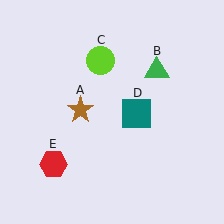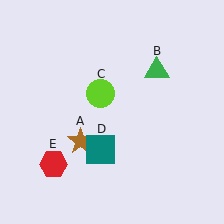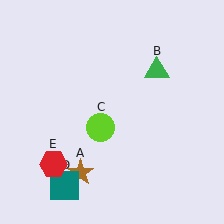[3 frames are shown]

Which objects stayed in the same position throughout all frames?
Green triangle (object B) and red hexagon (object E) remained stationary.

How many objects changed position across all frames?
3 objects changed position: brown star (object A), lime circle (object C), teal square (object D).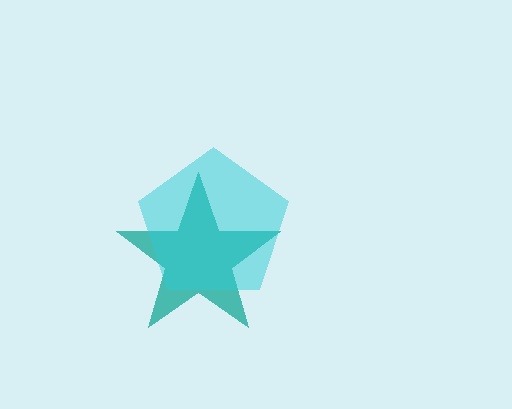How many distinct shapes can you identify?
There are 2 distinct shapes: a teal star, a cyan pentagon.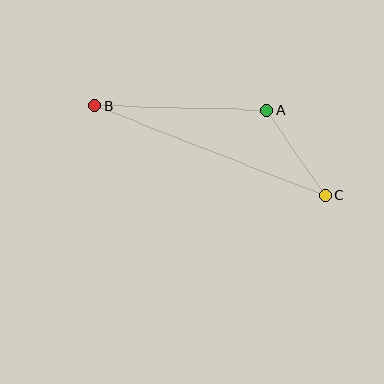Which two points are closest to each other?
Points A and C are closest to each other.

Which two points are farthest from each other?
Points B and C are farthest from each other.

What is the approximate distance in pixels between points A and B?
The distance between A and B is approximately 172 pixels.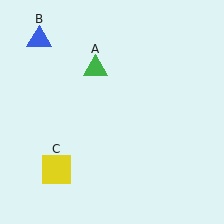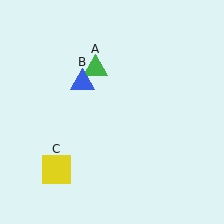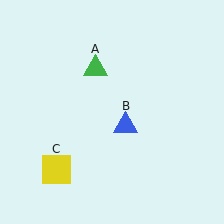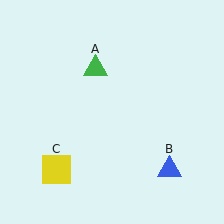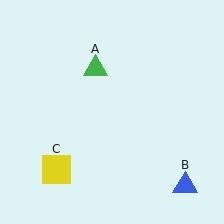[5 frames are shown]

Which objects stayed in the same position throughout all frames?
Green triangle (object A) and yellow square (object C) remained stationary.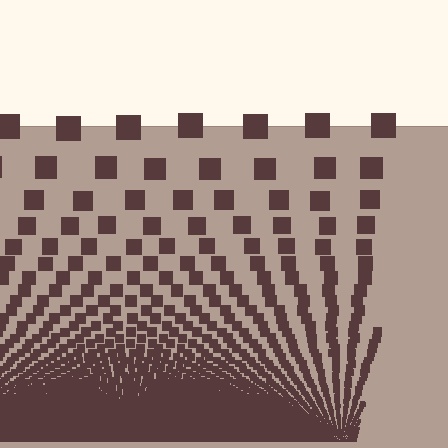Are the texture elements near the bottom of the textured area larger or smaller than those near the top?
Smaller. The gradient is inverted — elements near the bottom are smaller and denser.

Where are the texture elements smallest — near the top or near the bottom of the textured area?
Near the bottom.